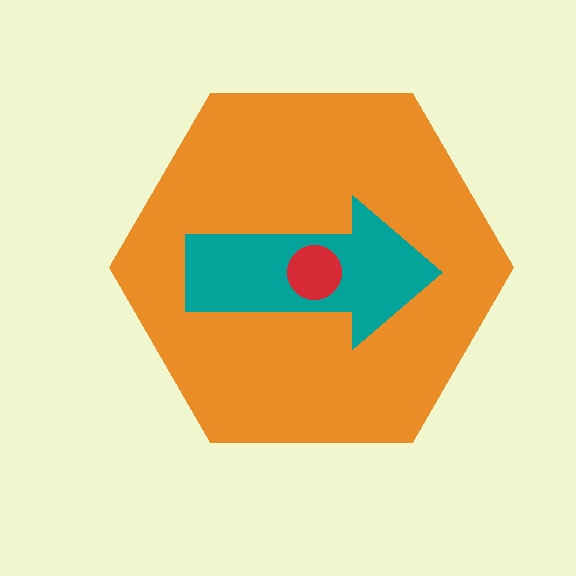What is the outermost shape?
The orange hexagon.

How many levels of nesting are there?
3.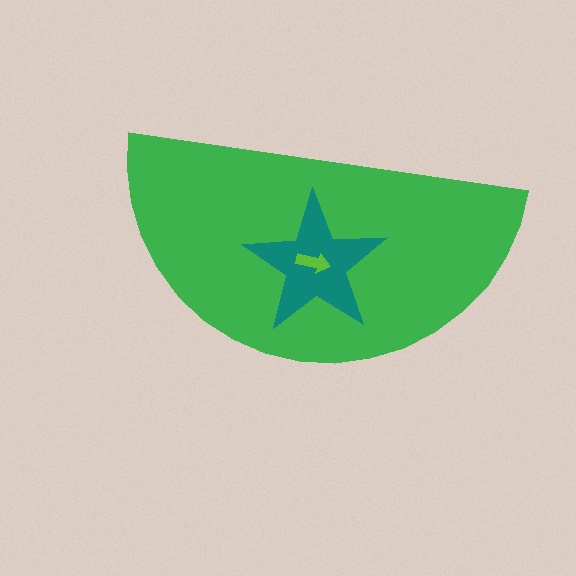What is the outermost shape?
The green semicircle.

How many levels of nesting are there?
3.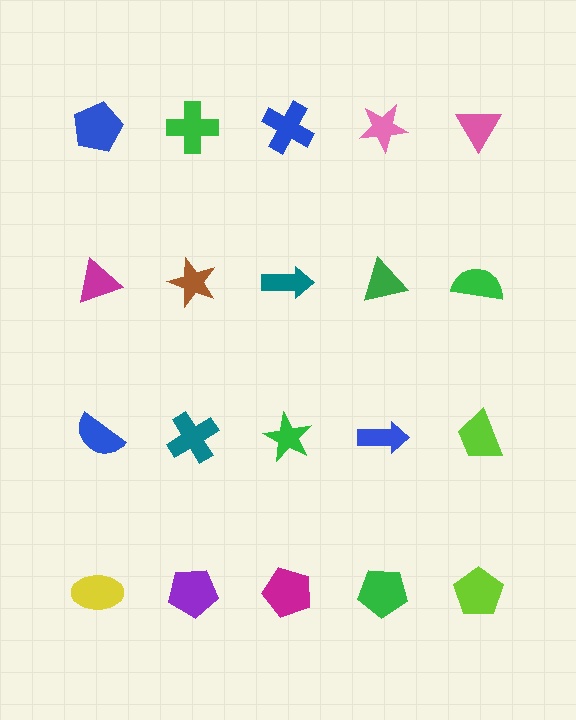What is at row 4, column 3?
A magenta pentagon.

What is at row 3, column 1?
A blue semicircle.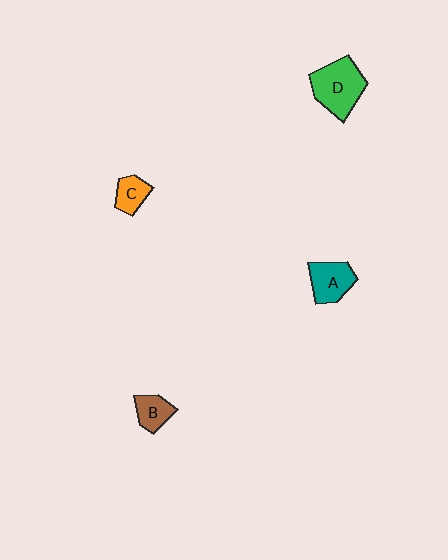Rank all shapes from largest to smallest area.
From largest to smallest: D (green), A (teal), B (brown), C (orange).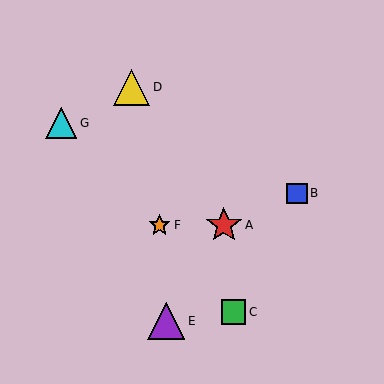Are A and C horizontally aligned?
No, A is at y≈225 and C is at y≈312.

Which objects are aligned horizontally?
Objects A, F are aligned horizontally.